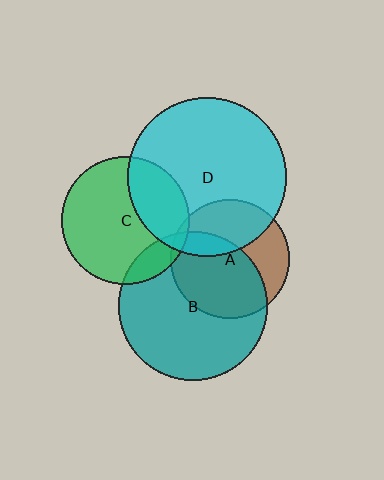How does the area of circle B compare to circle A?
Approximately 1.6 times.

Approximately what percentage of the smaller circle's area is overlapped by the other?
Approximately 35%.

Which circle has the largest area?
Circle D (cyan).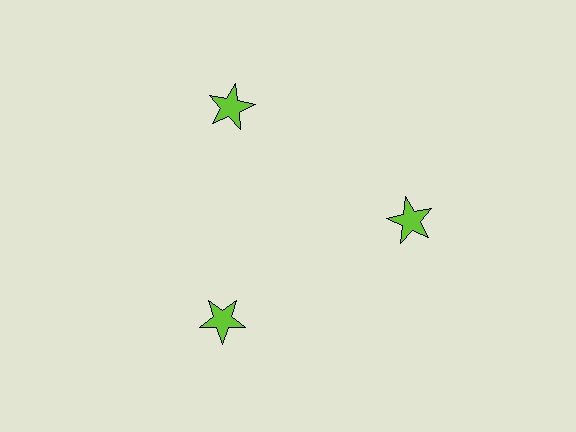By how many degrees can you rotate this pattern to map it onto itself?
The pattern maps onto itself every 120 degrees of rotation.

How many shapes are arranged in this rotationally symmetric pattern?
There are 3 shapes, arranged in 3 groups of 1.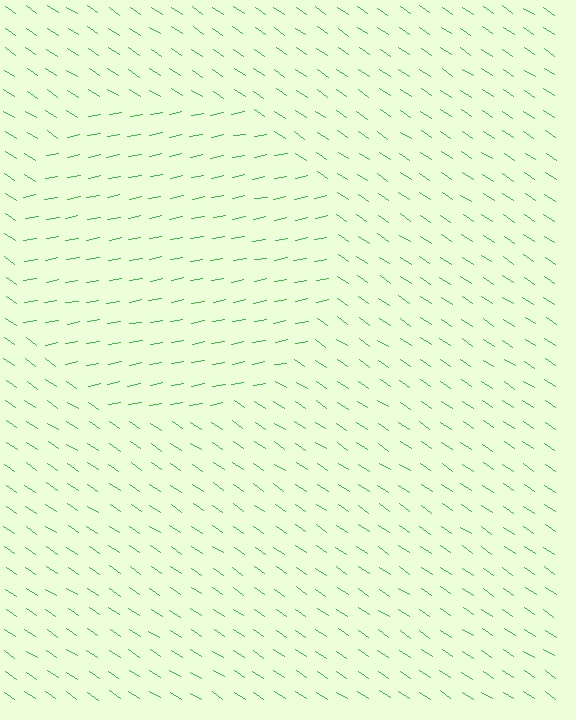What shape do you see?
I see a circle.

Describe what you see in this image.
The image is filled with small green line segments. A circle region in the image has lines oriented differently from the surrounding lines, creating a visible texture boundary.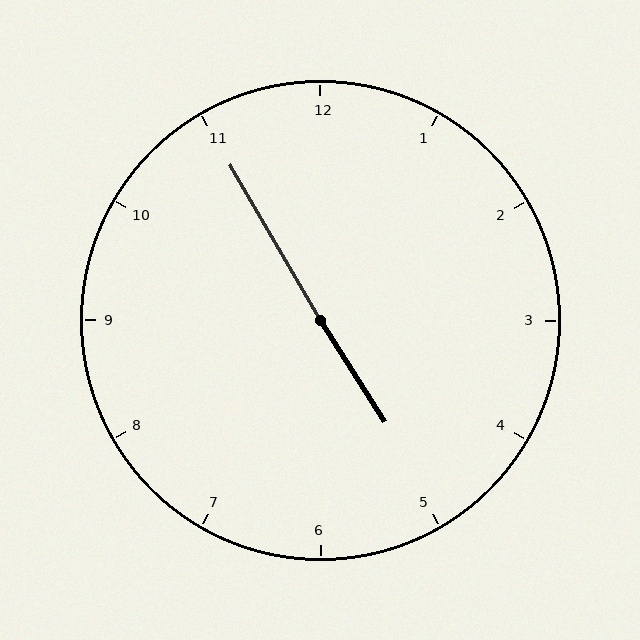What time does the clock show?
4:55.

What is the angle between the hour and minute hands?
Approximately 178 degrees.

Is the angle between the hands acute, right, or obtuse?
It is obtuse.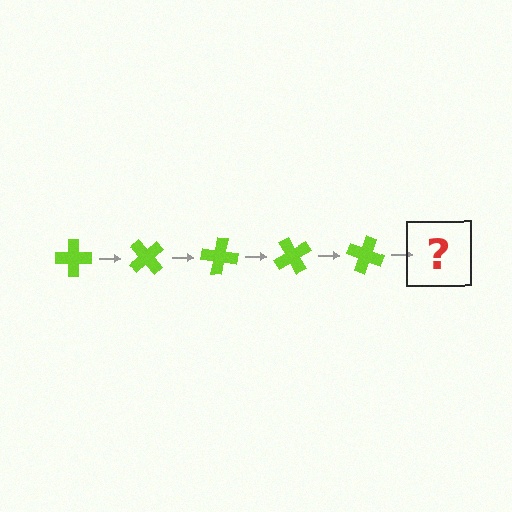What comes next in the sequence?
The next element should be a lime cross rotated 250 degrees.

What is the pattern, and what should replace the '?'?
The pattern is that the cross rotates 50 degrees each step. The '?' should be a lime cross rotated 250 degrees.